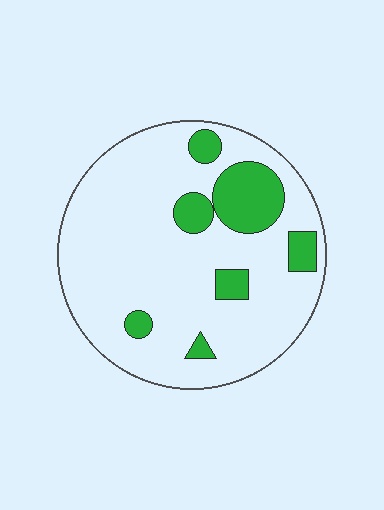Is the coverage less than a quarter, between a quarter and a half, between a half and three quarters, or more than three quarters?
Less than a quarter.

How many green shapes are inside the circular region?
7.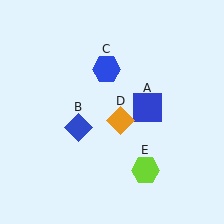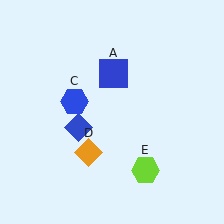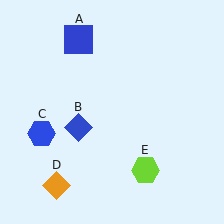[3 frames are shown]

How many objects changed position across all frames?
3 objects changed position: blue square (object A), blue hexagon (object C), orange diamond (object D).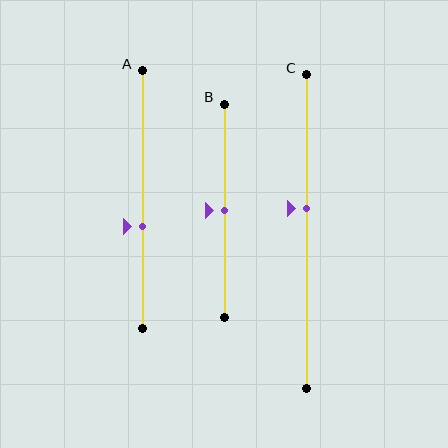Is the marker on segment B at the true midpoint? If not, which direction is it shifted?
Yes, the marker on segment B is at the true midpoint.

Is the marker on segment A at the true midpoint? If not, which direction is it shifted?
No, the marker on segment A is shifted downward by about 11% of the segment length.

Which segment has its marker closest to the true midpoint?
Segment B has its marker closest to the true midpoint.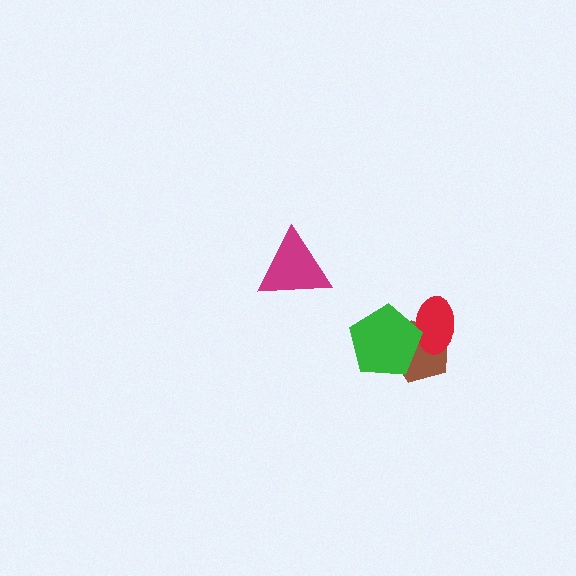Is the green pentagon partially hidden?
No, no other shape covers it.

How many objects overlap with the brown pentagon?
2 objects overlap with the brown pentagon.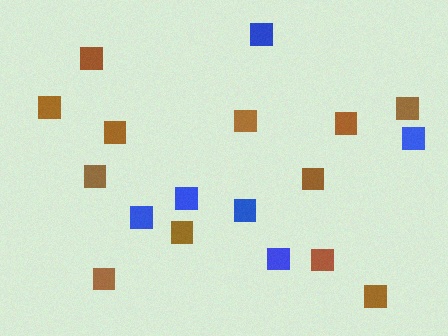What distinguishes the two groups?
There are 2 groups: one group of blue squares (6) and one group of brown squares (12).